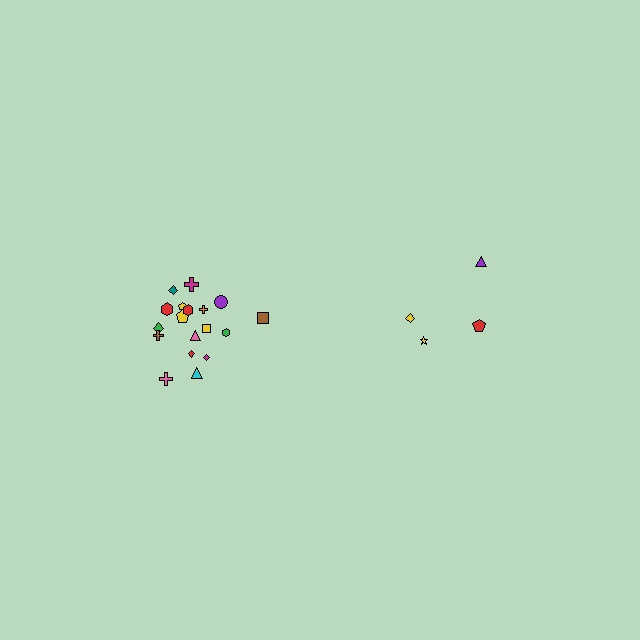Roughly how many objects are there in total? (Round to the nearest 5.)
Roughly 20 objects in total.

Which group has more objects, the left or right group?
The left group.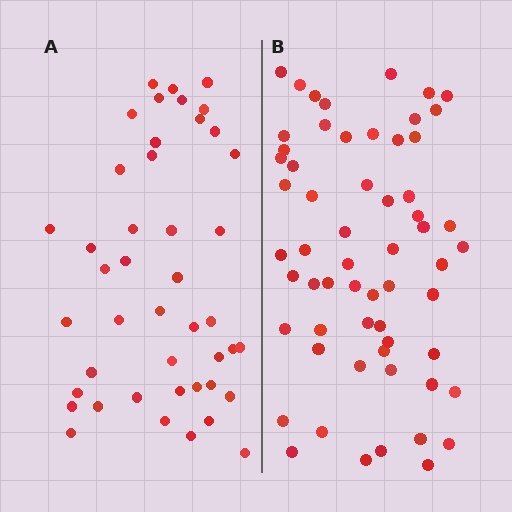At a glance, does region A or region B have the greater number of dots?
Region B (the right region) has more dots.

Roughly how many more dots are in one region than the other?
Region B has approximately 15 more dots than region A.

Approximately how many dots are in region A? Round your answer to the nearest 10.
About 40 dots. (The exact count is 44, which rounds to 40.)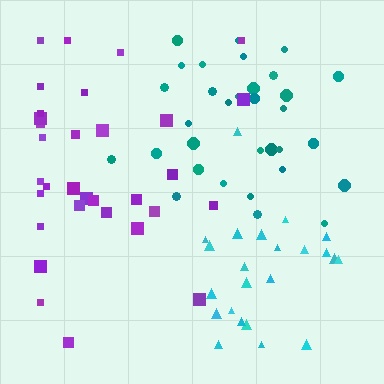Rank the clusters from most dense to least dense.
cyan, teal, purple.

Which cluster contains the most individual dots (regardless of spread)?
Teal (33).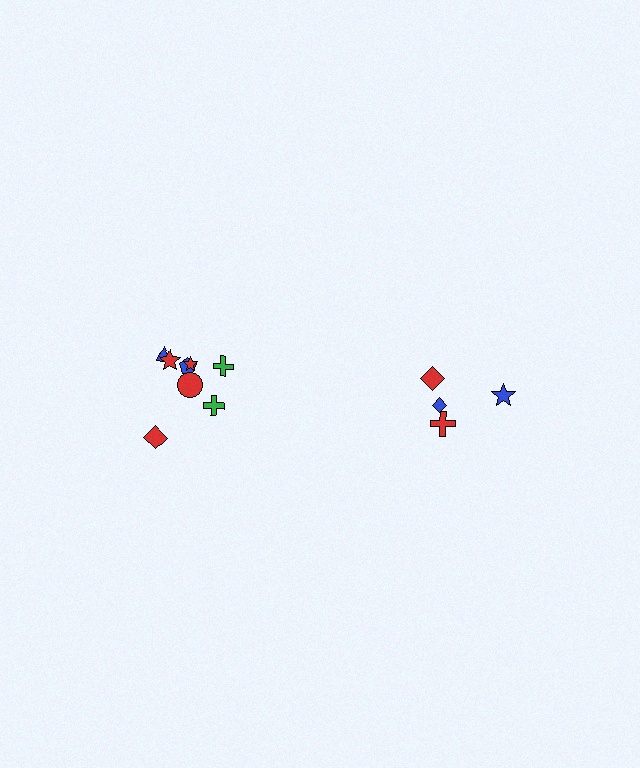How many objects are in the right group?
There are 4 objects.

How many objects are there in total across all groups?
There are 12 objects.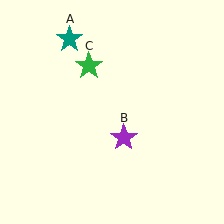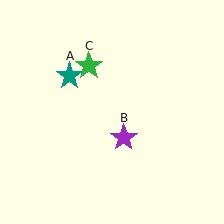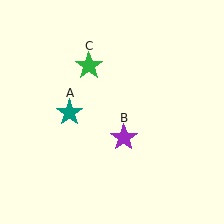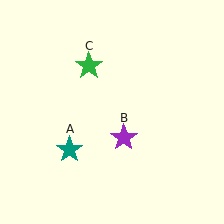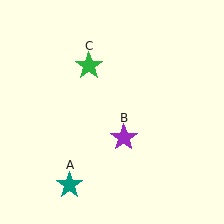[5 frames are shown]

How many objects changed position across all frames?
1 object changed position: teal star (object A).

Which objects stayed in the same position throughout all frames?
Purple star (object B) and green star (object C) remained stationary.